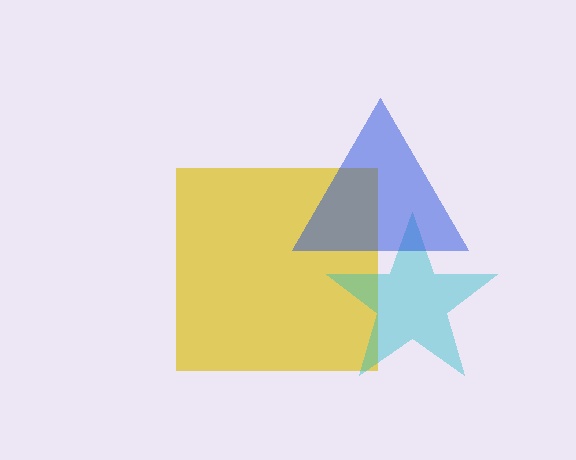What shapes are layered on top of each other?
The layered shapes are: a yellow square, a cyan star, a blue triangle.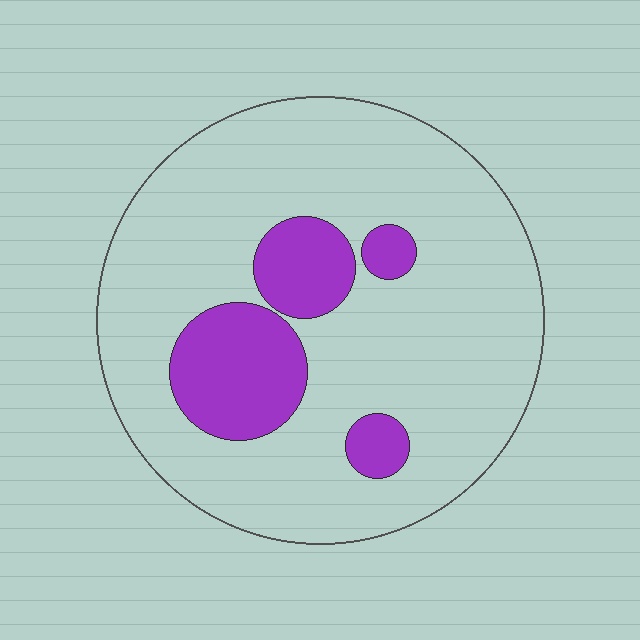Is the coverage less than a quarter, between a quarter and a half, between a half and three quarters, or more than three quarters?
Less than a quarter.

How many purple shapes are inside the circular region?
4.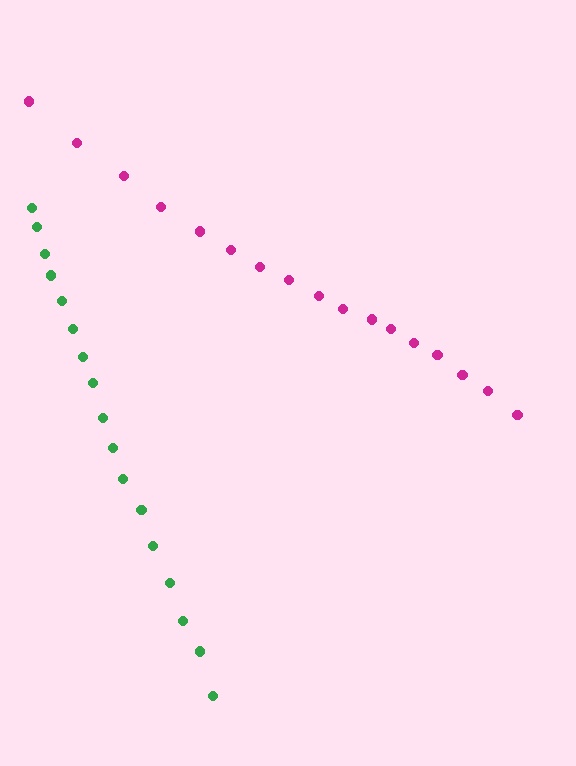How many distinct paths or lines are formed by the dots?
There are 2 distinct paths.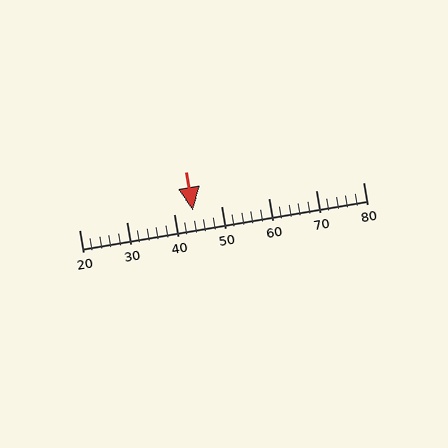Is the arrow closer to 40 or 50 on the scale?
The arrow is closer to 40.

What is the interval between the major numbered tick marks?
The major tick marks are spaced 10 units apart.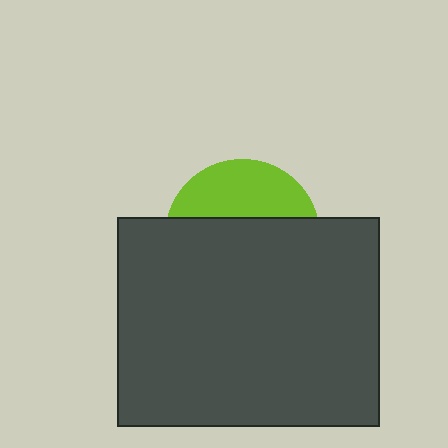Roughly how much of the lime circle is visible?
A small part of it is visible (roughly 35%).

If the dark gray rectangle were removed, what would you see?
You would see the complete lime circle.